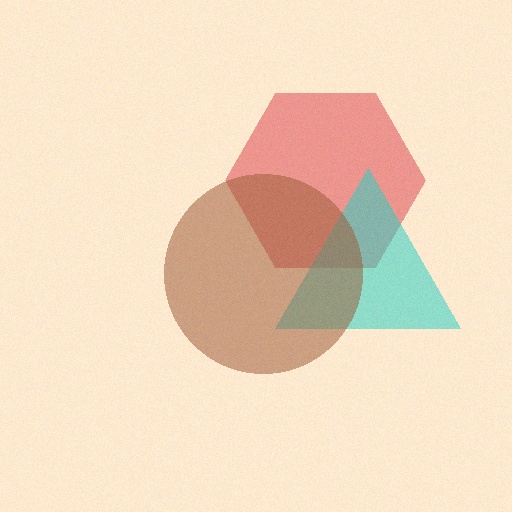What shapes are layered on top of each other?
The layered shapes are: a red hexagon, a cyan triangle, a brown circle.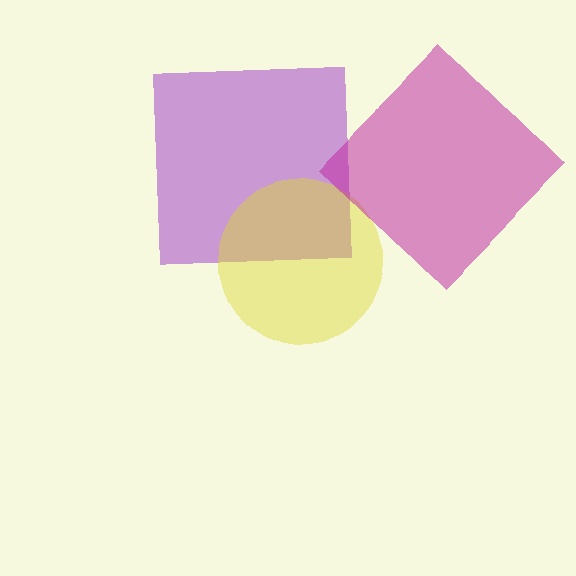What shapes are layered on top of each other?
The layered shapes are: a purple square, a yellow circle, a magenta diamond.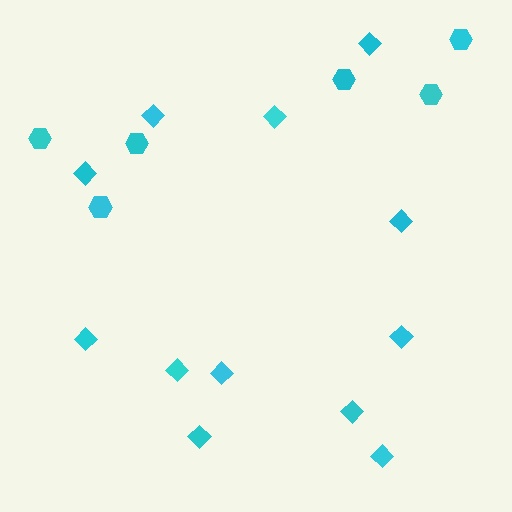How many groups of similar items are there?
There are 2 groups: one group of hexagons (6) and one group of diamonds (12).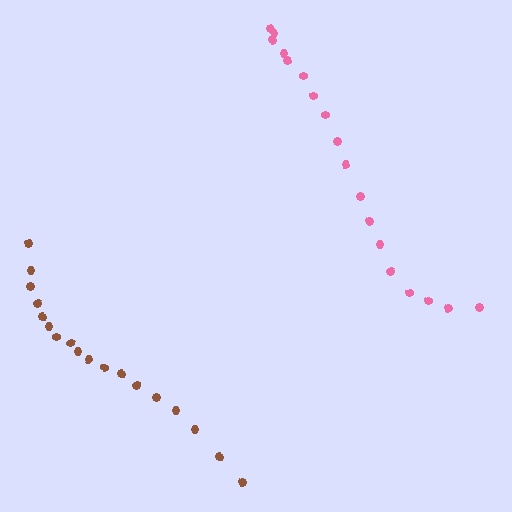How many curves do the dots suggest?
There are 2 distinct paths.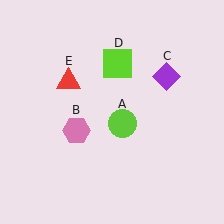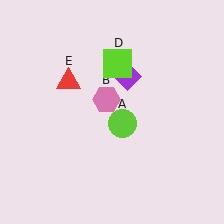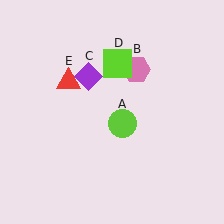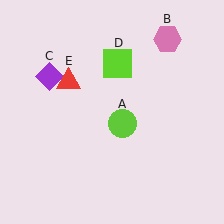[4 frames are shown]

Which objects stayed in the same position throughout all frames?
Lime circle (object A) and lime square (object D) and red triangle (object E) remained stationary.